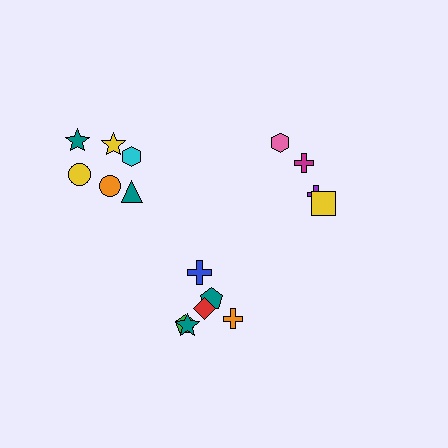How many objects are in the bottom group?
There are 6 objects.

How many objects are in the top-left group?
There are 6 objects.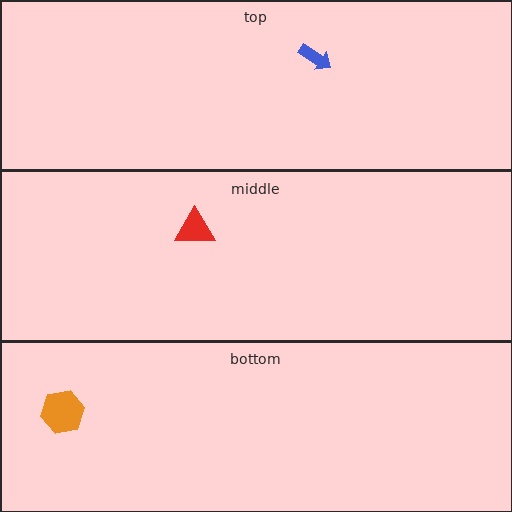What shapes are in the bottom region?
The orange hexagon.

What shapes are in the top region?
The blue arrow.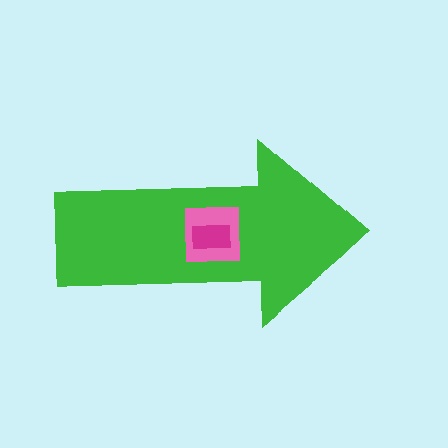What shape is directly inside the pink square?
The magenta rectangle.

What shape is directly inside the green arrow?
The pink square.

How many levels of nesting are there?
3.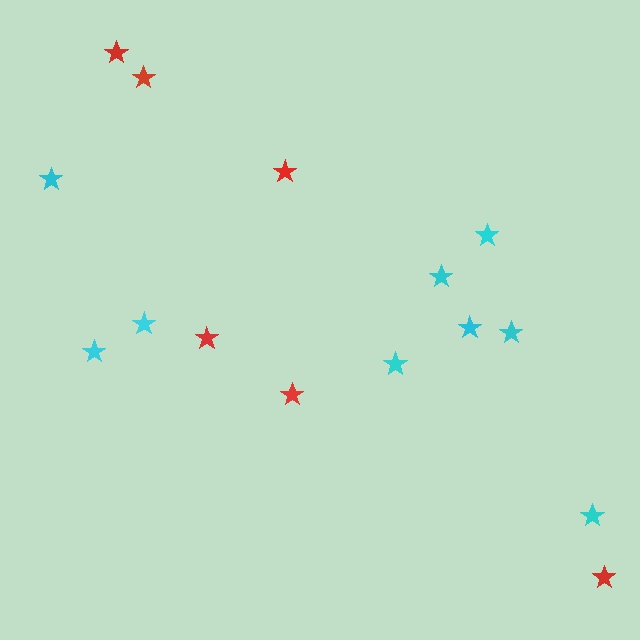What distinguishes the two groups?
There are 2 groups: one group of red stars (6) and one group of cyan stars (9).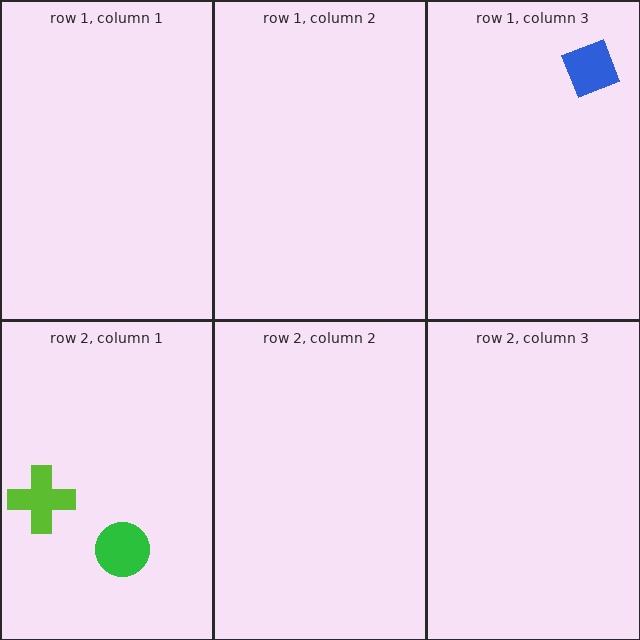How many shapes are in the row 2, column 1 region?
2.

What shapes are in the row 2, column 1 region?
The green circle, the lime cross.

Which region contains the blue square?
The row 1, column 3 region.